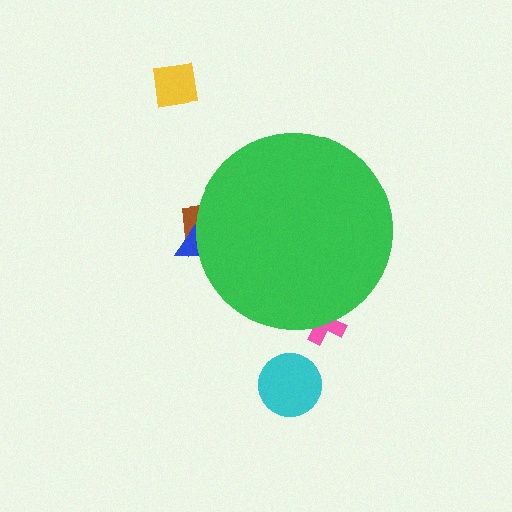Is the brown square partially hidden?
Yes, the brown square is partially hidden behind the green circle.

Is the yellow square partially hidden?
No, the yellow square is fully visible.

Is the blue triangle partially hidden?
Yes, the blue triangle is partially hidden behind the green circle.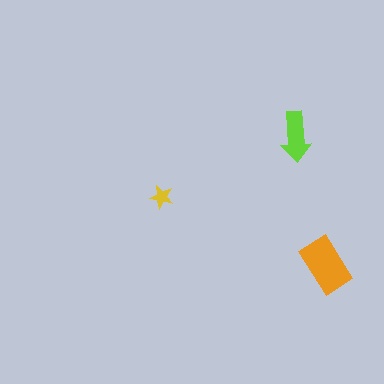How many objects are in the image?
There are 3 objects in the image.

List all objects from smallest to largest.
The yellow star, the lime arrow, the orange rectangle.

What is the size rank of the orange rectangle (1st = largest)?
1st.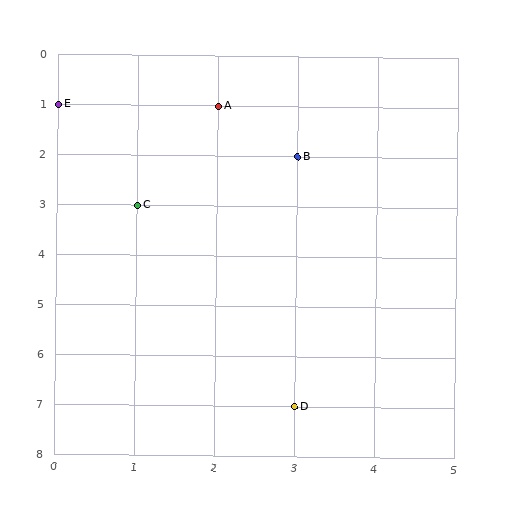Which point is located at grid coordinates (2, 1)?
Point A is at (2, 1).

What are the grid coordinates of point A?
Point A is at grid coordinates (2, 1).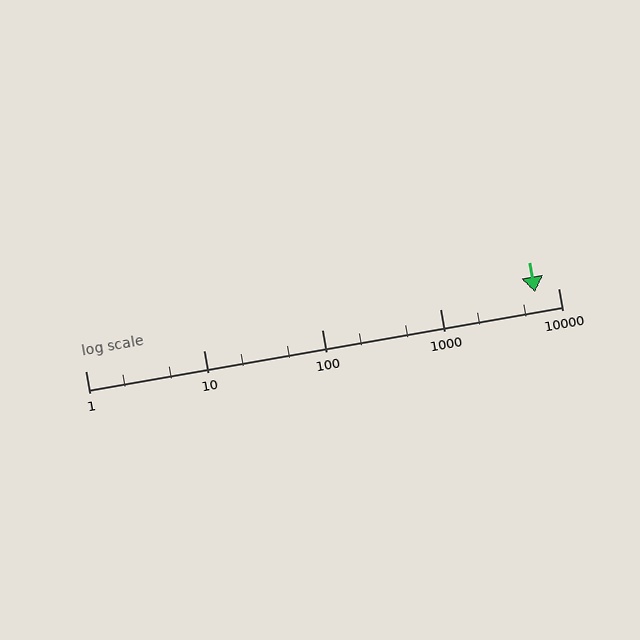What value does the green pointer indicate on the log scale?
The pointer indicates approximately 6400.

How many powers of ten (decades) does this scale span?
The scale spans 4 decades, from 1 to 10000.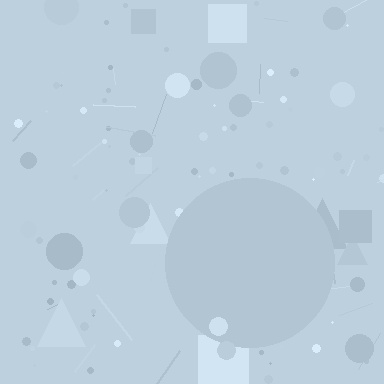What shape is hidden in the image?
A circle is hidden in the image.